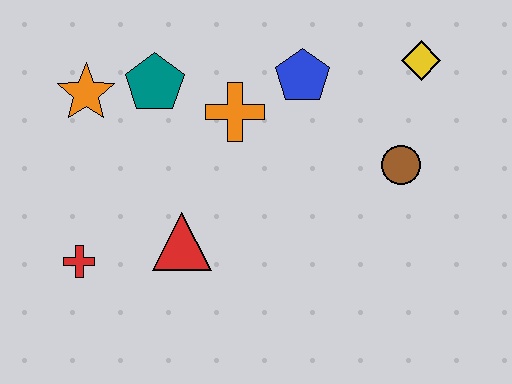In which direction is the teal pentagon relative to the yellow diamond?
The teal pentagon is to the left of the yellow diamond.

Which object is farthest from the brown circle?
The red cross is farthest from the brown circle.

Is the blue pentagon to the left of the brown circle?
Yes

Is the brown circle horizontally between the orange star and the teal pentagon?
No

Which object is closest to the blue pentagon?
The orange cross is closest to the blue pentagon.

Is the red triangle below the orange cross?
Yes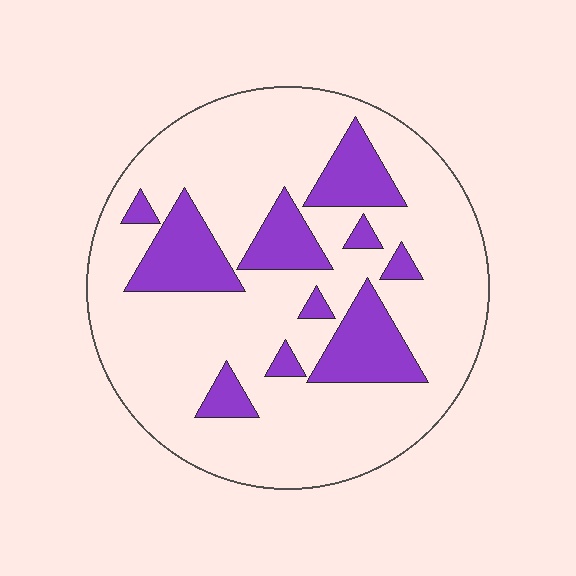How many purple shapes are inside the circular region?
10.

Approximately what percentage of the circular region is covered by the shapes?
Approximately 20%.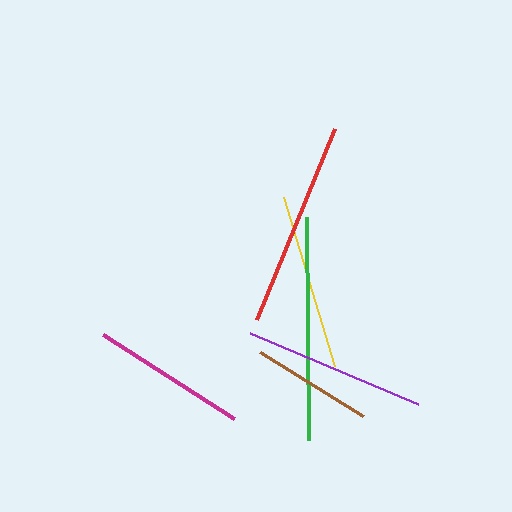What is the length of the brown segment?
The brown segment is approximately 121 pixels long.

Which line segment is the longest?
The green line is the longest at approximately 222 pixels.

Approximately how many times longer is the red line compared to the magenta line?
The red line is approximately 1.3 times the length of the magenta line.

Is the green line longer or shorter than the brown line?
The green line is longer than the brown line.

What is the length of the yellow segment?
The yellow segment is approximately 177 pixels long.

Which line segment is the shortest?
The brown line is the shortest at approximately 121 pixels.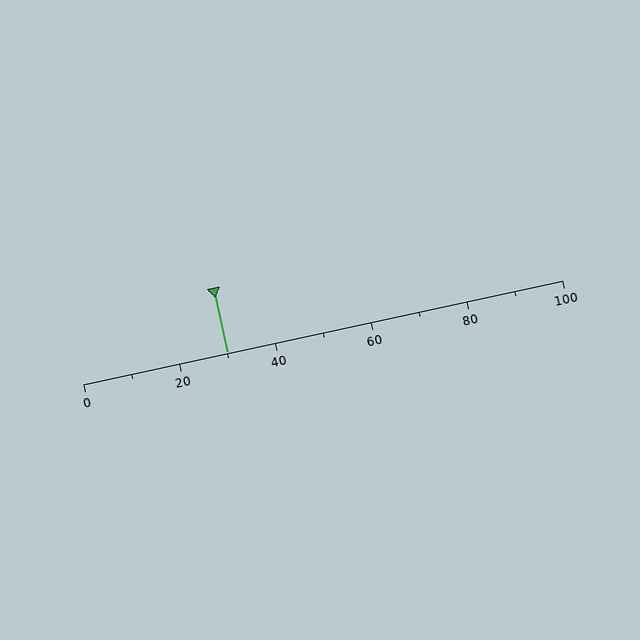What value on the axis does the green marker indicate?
The marker indicates approximately 30.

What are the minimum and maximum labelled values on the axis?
The axis runs from 0 to 100.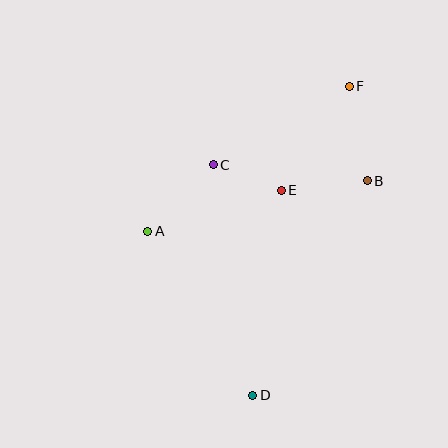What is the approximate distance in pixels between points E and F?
The distance between E and F is approximately 124 pixels.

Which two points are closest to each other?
Points C and E are closest to each other.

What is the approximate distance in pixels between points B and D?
The distance between B and D is approximately 243 pixels.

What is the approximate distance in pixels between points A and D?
The distance between A and D is approximately 195 pixels.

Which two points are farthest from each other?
Points D and F are farthest from each other.